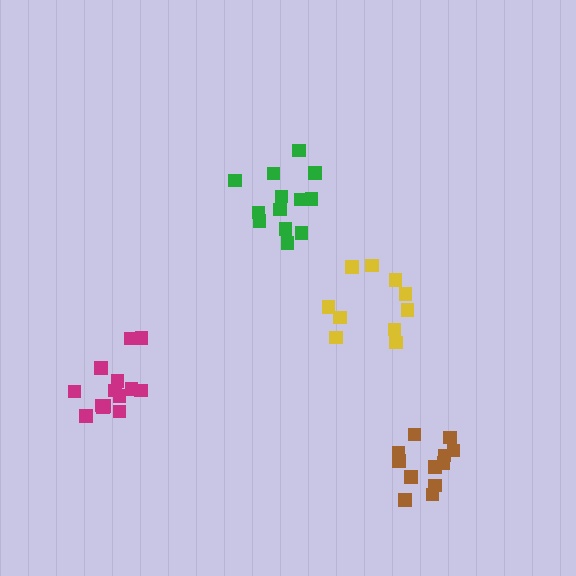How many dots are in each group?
Group 1: 14 dots, Group 2: 12 dots, Group 3: 14 dots, Group 4: 10 dots (50 total).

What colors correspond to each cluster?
The clusters are colored: green, brown, magenta, yellow.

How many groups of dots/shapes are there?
There are 4 groups.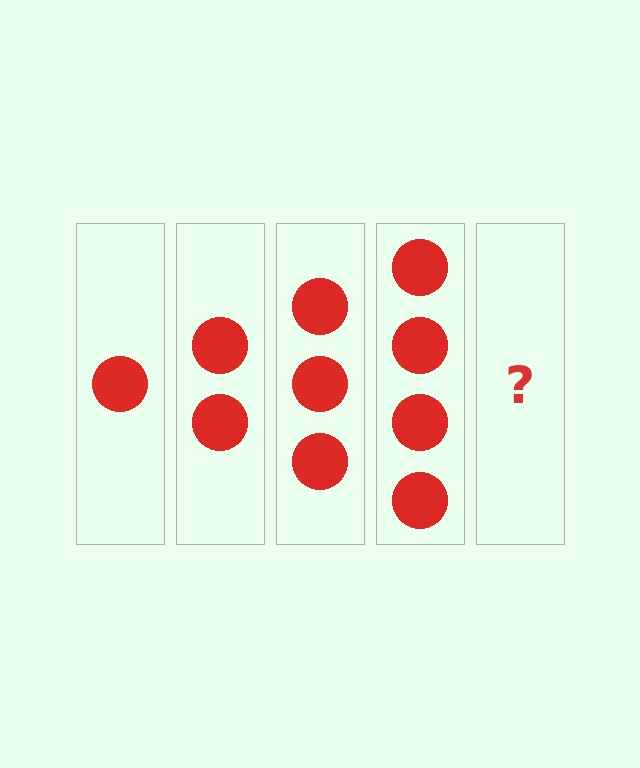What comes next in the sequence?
The next element should be 5 circles.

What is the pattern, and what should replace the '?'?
The pattern is that each step adds one more circle. The '?' should be 5 circles.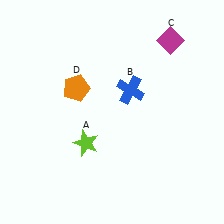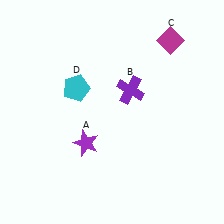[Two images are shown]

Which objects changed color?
A changed from lime to purple. B changed from blue to purple. D changed from orange to cyan.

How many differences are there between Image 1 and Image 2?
There are 3 differences between the two images.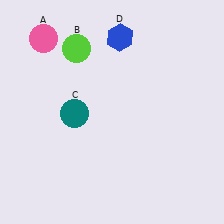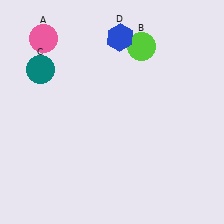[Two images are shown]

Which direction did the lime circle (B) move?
The lime circle (B) moved right.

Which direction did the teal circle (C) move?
The teal circle (C) moved up.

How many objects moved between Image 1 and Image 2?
2 objects moved between the two images.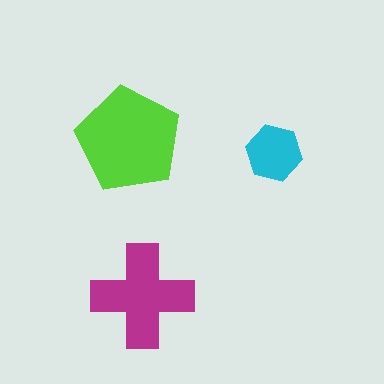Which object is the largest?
The lime pentagon.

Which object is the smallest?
The cyan hexagon.